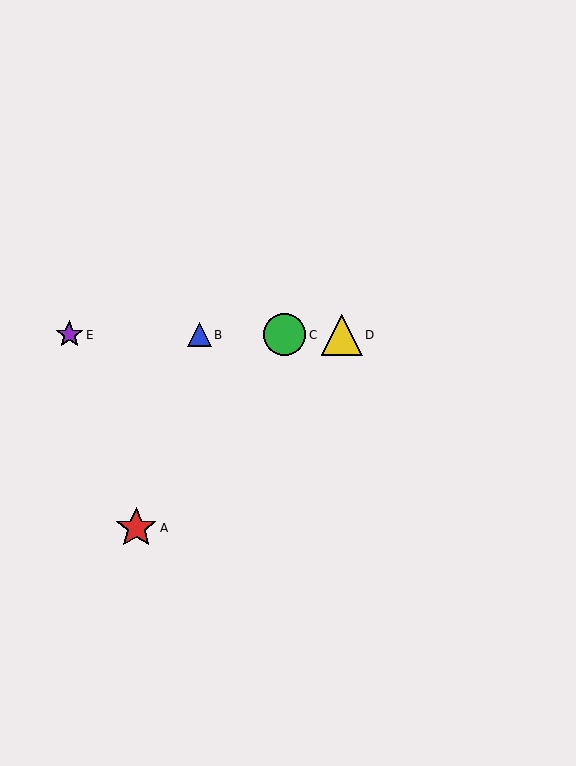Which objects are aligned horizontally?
Objects B, C, D, E are aligned horizontally.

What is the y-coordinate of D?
Object D is at y≈335.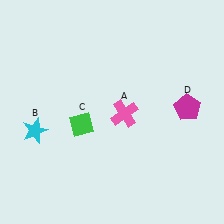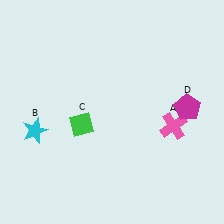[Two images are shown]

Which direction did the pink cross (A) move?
The pink cross (A) moved right.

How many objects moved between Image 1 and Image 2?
1 object moved between the two images.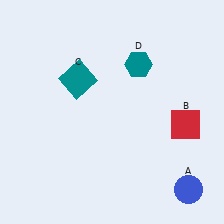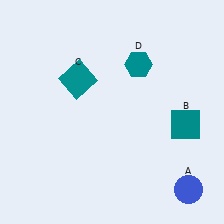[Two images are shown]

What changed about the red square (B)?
In Image 1, B is red. In Image 2, it changed to teal.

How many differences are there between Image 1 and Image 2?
There is 1 difference between the two images.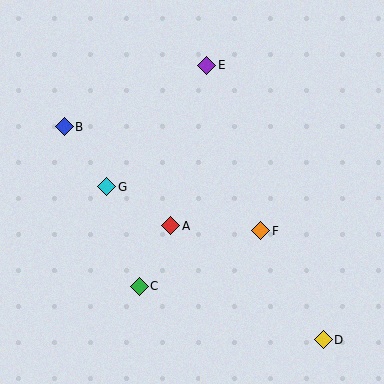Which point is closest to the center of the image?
Point A at (171, 226) is closest to the center.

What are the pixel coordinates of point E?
Point E is at (207, 65).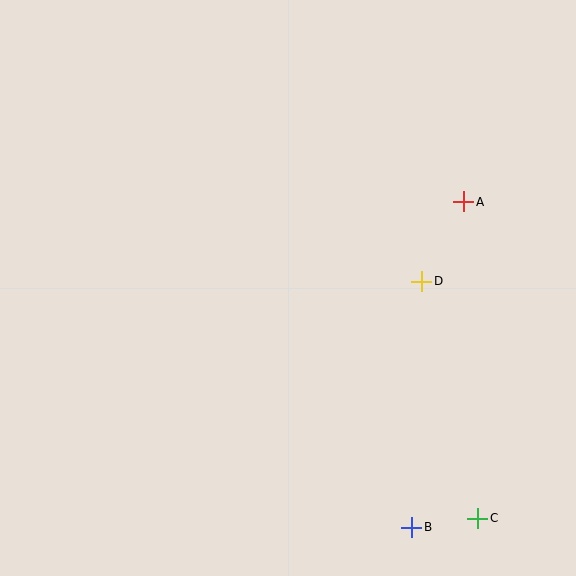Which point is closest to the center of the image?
Point D at (422, 281) is closest to the center.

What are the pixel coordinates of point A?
Point A is at (464, 202).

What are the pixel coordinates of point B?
Point B is at (412, 527).